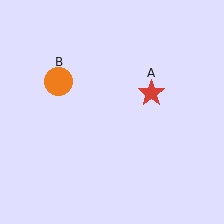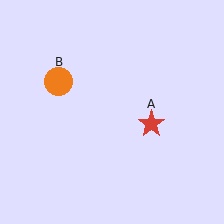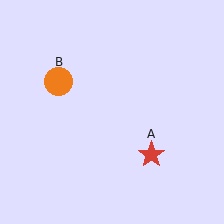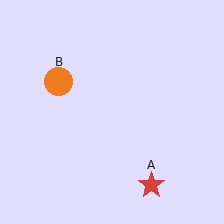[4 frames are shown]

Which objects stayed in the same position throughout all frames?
Orange circle (object B) remained stationary.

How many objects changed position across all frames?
1 object changed position: red star (object A).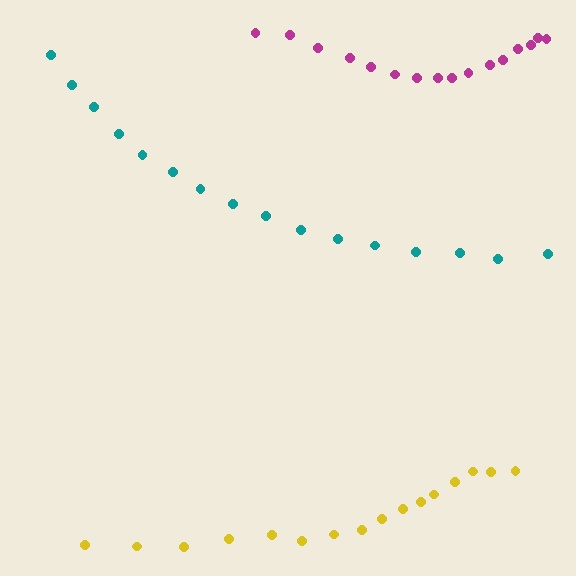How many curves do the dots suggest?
There are 3 distinct paths.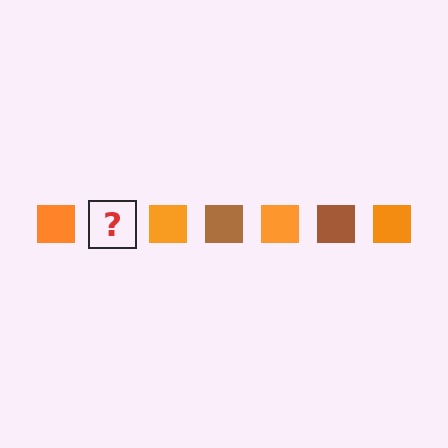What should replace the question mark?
The question mark should be replaced with a brown square.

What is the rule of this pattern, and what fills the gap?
The rule is that the pattern cycles through orange, brown squares. The gap should be filled with a brown square.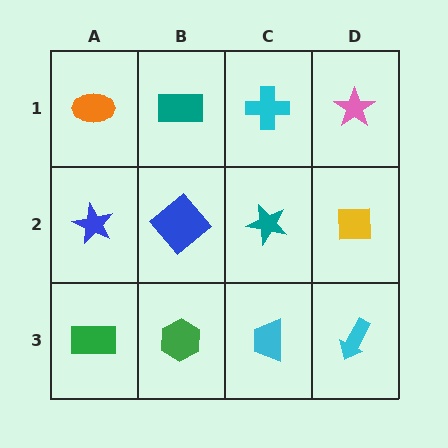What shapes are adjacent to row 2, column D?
A pink star (row 1, column D), a cyan arrow (row 3, column D), a teal star (row 2, column C).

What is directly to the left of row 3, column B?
A green rectangle.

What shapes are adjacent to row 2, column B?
A teal rectangle (row 1, column B), a green hexagon (row 3, column B), a blue star (row 2, column A), a teal star (row 2, column C).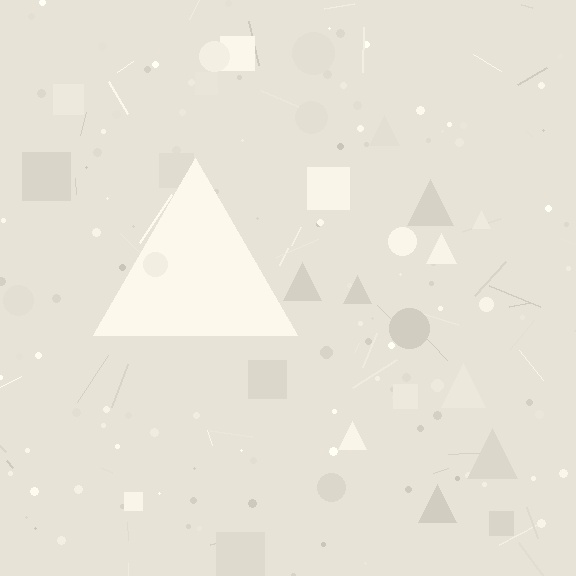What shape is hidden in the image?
A triangle is hidden in the image.